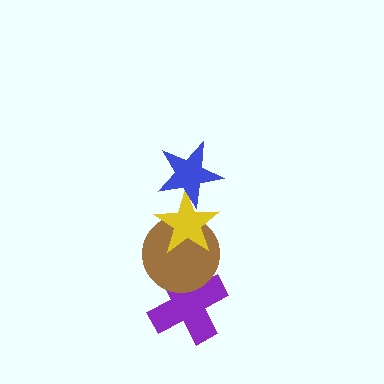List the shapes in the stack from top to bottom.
From top to bottom: the blue star, the yellow star, the brown circle, the purple cross.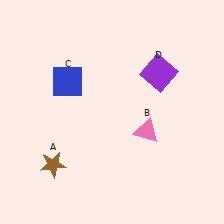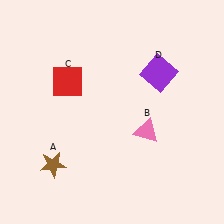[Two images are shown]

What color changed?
The square (C) changed from blue in Image 1 to red in Image 2.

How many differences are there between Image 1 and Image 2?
There is 1 difference between the two images.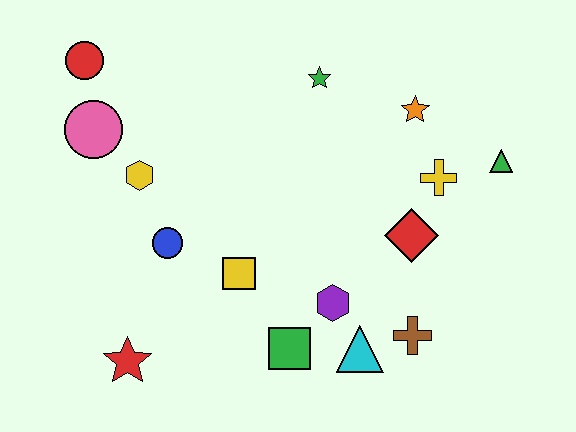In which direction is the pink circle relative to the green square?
The pink circle is above the green square.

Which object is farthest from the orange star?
The red star is farthest from the orange star.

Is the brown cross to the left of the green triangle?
Yes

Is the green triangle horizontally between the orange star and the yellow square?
No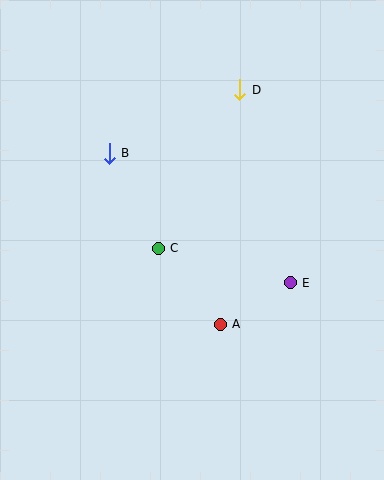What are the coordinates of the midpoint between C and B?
The midpoint between C and B is at (134, 201).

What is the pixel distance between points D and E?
The distance between D and E is 200 pixels.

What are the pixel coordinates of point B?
Point B is at (109, 153).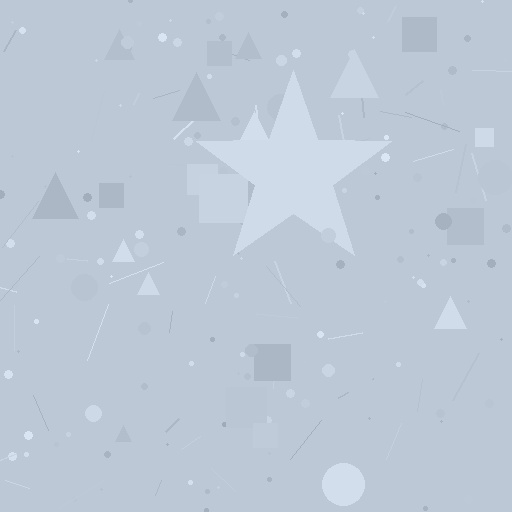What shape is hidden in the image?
A star is hidden in the image.